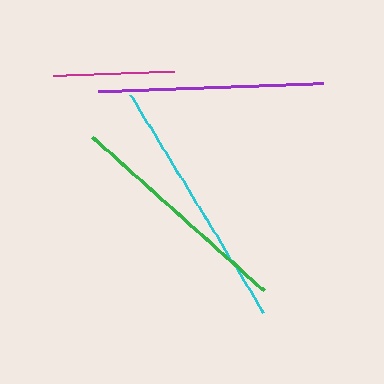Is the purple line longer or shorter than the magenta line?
The purple line is longer than the magenta line.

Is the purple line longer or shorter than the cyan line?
The cyan line is longer than the purple line.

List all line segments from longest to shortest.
From longest to shortest: cyan, green, purple, magenta.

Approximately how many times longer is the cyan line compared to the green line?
The cyan line is approximately 1.1 times the length of the green line.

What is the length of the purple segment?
The purple segment is approximately 225 pixels long.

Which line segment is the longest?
The cyan line is the longest at approximately 255 pixels.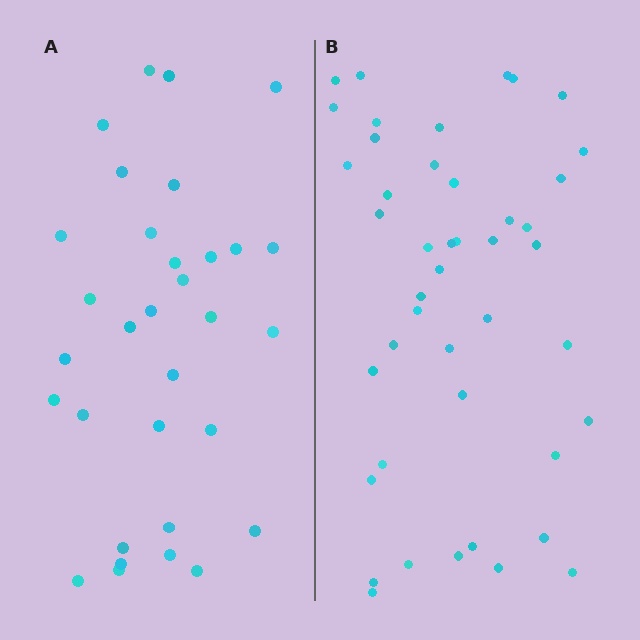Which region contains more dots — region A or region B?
Region B (the right region) has more dots.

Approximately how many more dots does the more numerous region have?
Region B has roughly 12 or so more dots than region A.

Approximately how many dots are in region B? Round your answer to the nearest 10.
About 40 dots. (The exact count is 44, which rounds to 40.)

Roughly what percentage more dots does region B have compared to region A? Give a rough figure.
About 40% more.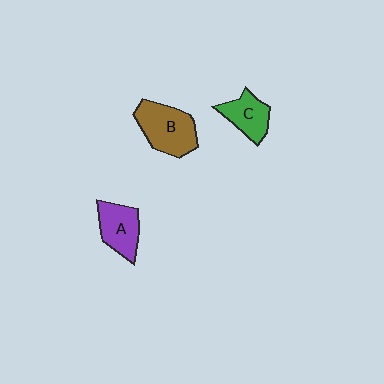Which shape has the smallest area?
Shape C (green).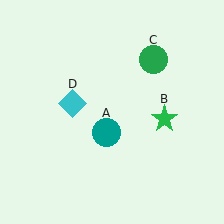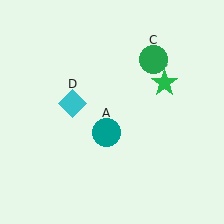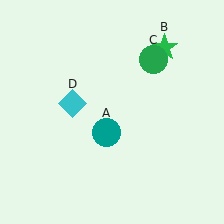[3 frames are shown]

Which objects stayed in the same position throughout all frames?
Teal circle (object A) and green circle (object C) and cyan diamond (object D) remained stationary.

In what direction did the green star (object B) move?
The green star (object B) moved up.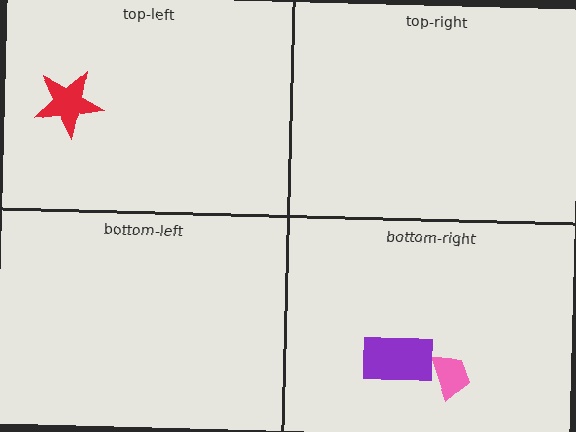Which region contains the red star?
The top-left region.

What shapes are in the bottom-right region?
The pink trapezoid, the purple rectangle.